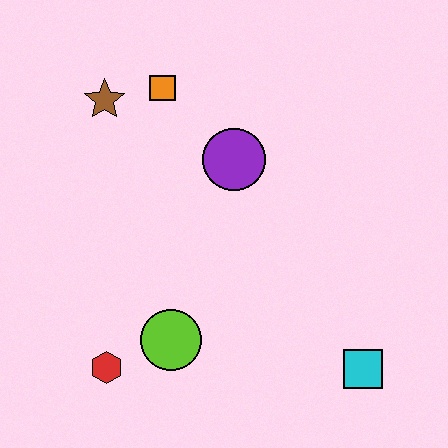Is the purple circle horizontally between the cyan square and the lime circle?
Yes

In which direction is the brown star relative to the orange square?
The brown star is to the left of the orange square.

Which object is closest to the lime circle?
The red hexagon is closest to the lime circle.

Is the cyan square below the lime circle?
Yes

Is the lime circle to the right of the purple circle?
No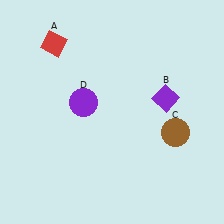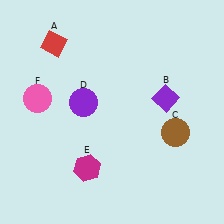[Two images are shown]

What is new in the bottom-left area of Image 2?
A magenta hexagon (E) was added in the bottom-left area of Image 2.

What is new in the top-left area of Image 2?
A pink circle (F) was added in the top-left area of Image 2.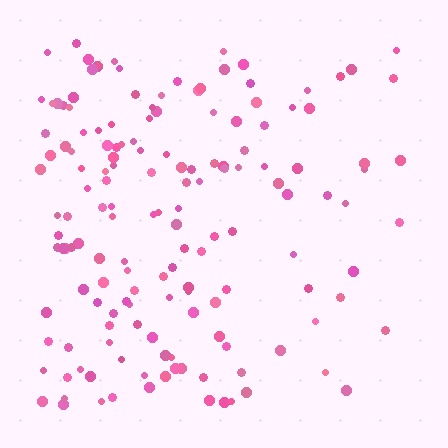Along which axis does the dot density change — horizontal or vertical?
Horizontal.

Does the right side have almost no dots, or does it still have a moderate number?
Still a moderate number, just noticeably fewer than the left.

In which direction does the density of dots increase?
From right to left, with the left side densest.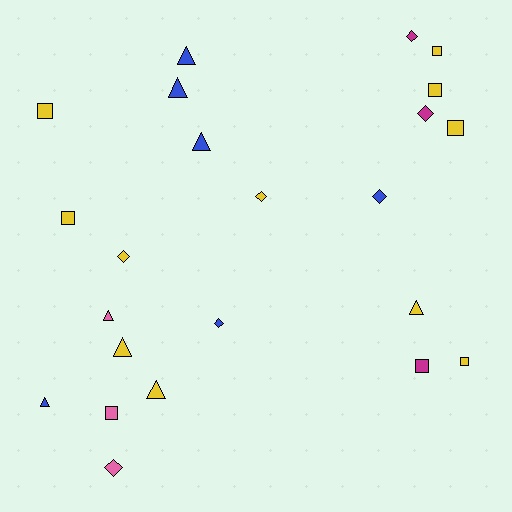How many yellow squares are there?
There are 6 yellow squares.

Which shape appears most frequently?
Triangle, with 8 objects.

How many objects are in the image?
There are 23 objects.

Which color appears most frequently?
Yellow, with 11 objects.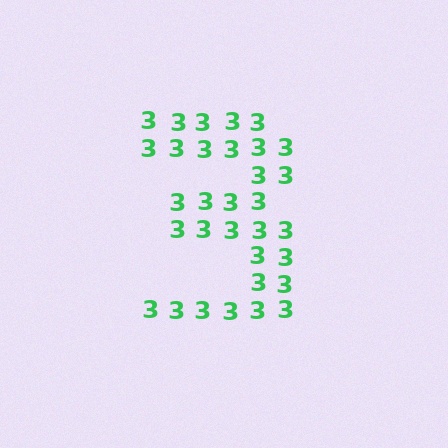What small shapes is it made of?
It is made of small digit 3's.